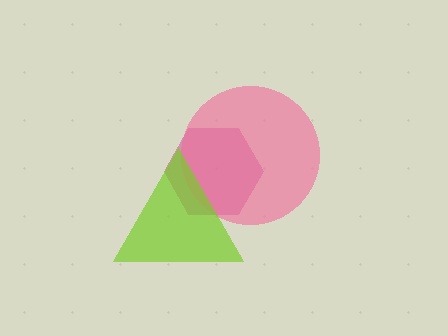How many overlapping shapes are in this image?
There are 3 overlapping shapes in the image.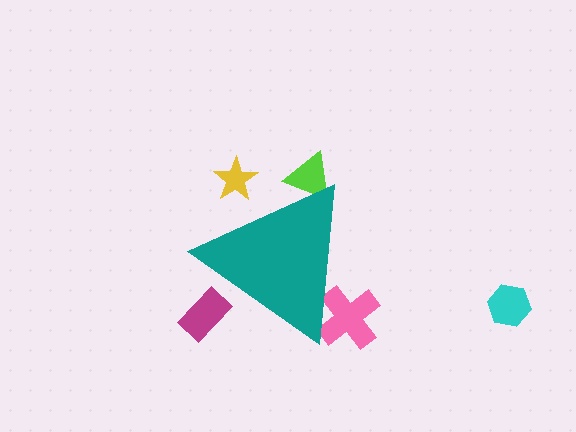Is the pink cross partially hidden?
Yes, the pink cross is partially hidden behind the teal triangle.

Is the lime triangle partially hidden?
Yes, the lime triangle is partially hidden behind the teal triangle.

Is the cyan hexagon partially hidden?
No, the cyan hexagon is fully visible.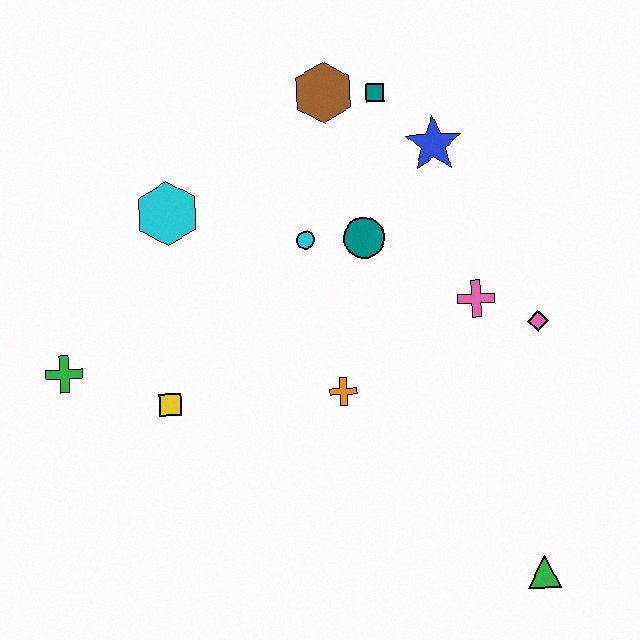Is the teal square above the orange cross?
Yes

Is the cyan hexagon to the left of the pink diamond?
Yes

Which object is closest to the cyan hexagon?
The cyan circle is closest to the cyan hexagon.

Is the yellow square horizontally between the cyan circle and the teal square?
No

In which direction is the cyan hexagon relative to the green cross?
The cyan hexagon is above the green cross.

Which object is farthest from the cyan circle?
The green triangle is farthest from the cyan circle.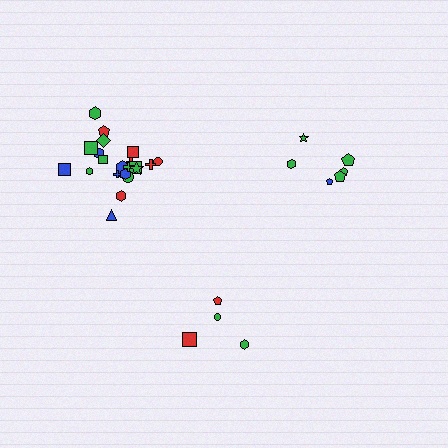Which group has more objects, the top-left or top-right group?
The top-left group.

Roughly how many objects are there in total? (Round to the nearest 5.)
Roughly 30 objects in total.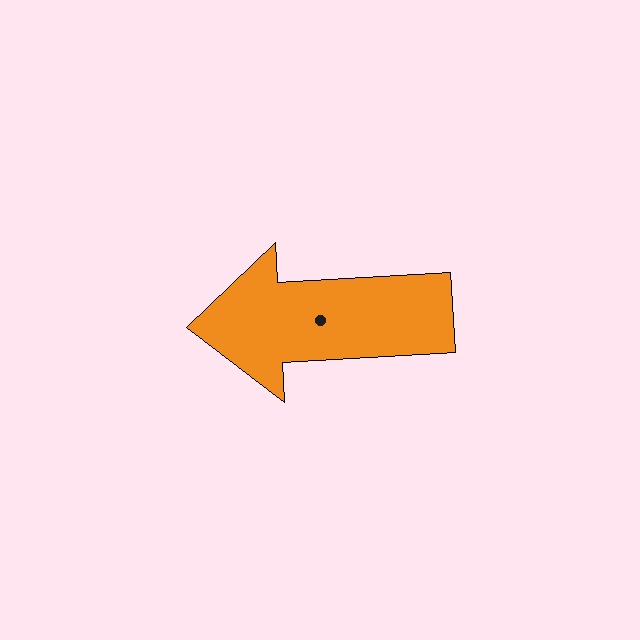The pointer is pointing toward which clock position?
Roughly 9 o'clock.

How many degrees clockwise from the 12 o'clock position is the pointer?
Approximately 267 degrees.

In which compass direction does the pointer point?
West.